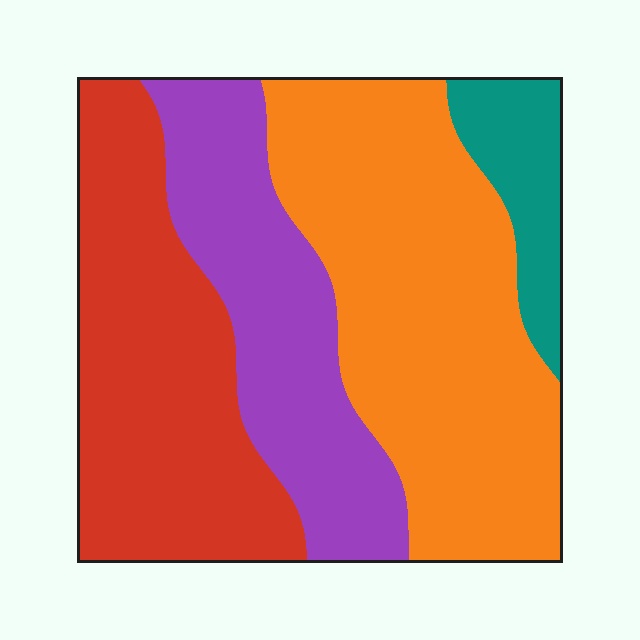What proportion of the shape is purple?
Purple covers 23% of the shape.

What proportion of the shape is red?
Red covers about 30% of the shape.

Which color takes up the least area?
Teal, at roughly 10%.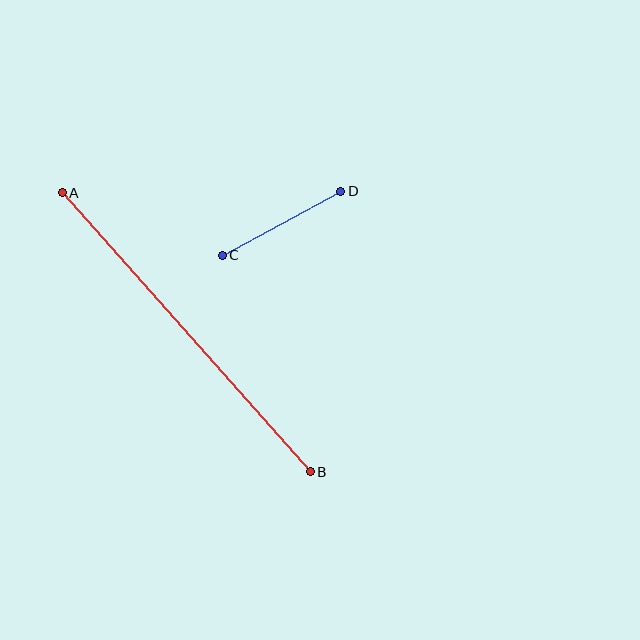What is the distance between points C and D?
The distance is approximately 135 pixels.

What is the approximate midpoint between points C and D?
The midpoint is at approximately (281, 223) pixels.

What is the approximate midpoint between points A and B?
The midpoint is at approximately (186, 332) pixels.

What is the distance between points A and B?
The distance is approximately 373 pixels.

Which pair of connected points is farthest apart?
Points A and B are farthest apart.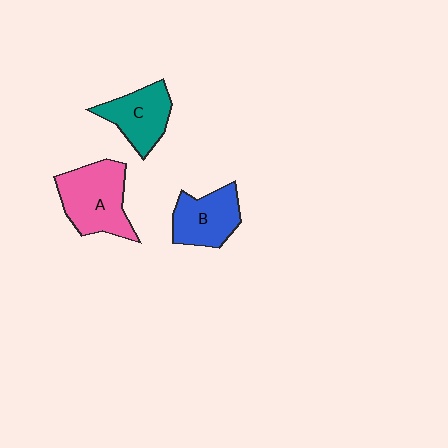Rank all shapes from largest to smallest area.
From largest to smallest: A (pink), B (blue), C (teal).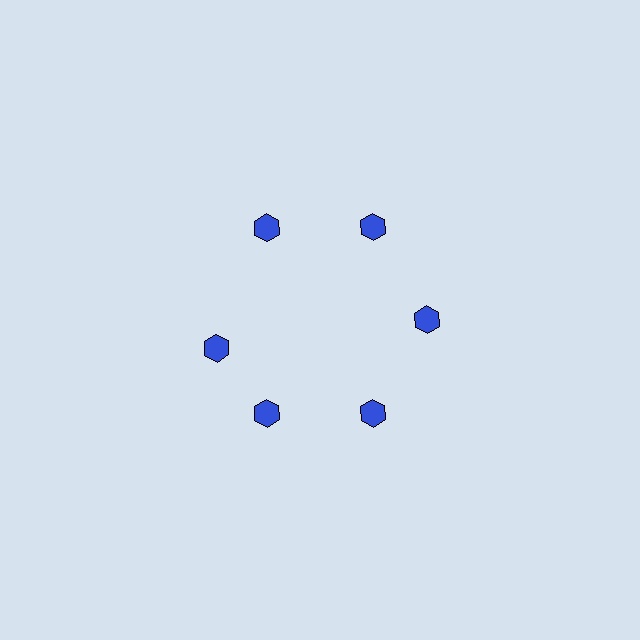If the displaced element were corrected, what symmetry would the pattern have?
It would have 6-fold rotational symmetry — the pattern would map onto itself every 60 degrees.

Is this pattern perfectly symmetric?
No. The 6 blue hexagons are arranged in a ring, but one element near the 9 o'clock position is rotated out of alignment along the ring, breaking the 6-fold rotational symmetry.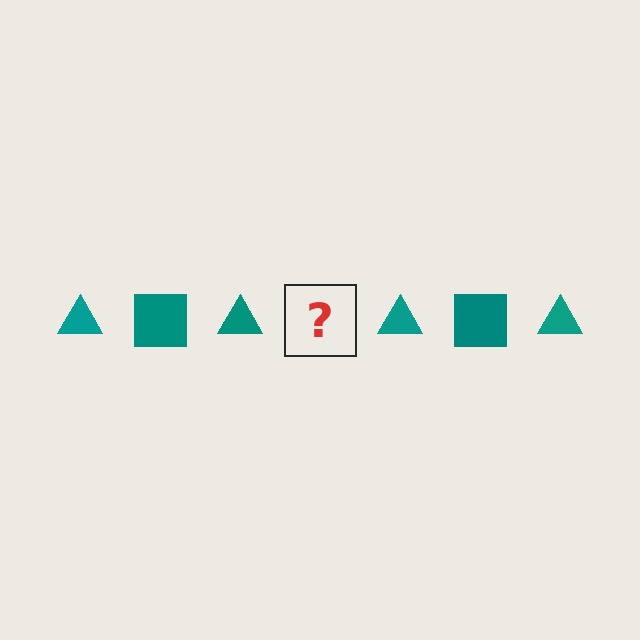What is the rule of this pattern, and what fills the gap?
The rule is that the pattern cycles through triangle, square shapes in teal. The gap should be filled with a teal square.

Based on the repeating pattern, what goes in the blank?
The blank should be a teal square.